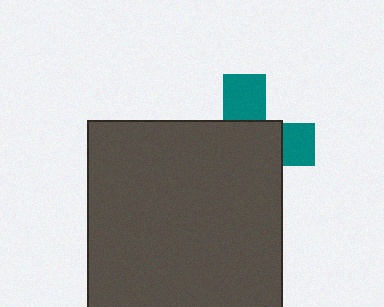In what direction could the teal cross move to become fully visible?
The teal cross could move toward the upper-right. That would shift it out from behind the dark gray square entirely.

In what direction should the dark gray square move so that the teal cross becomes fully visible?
The dark gray square should move toward the lower-left. That is the shortest direction to clear the overlap and leave the teal cross fully visible.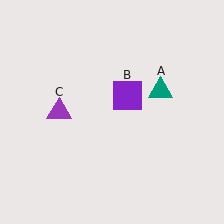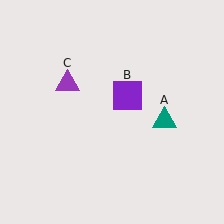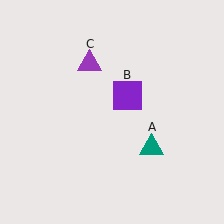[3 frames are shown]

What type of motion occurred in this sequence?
The teal triangle (object A), purple triangle (object C) rotated clockwise around the center of the scene.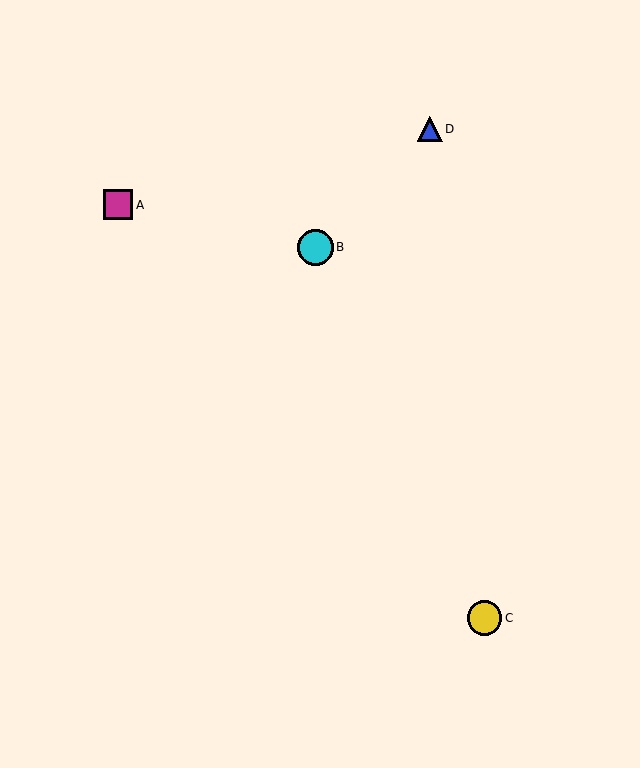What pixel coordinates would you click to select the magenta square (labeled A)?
Click at (118, 205) to select the magenta square A.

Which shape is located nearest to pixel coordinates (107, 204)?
The magenta square (labeled A) at (118, 205) is nearest to that location.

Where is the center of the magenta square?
The center of the magenta square is at (118, 205).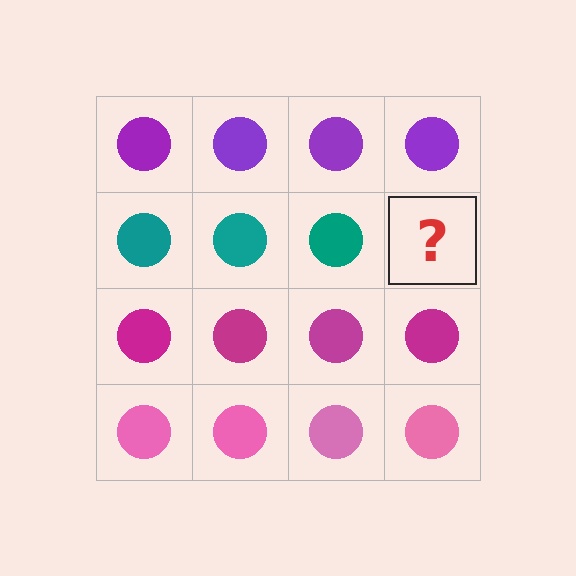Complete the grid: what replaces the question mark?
The question mark should be replaced with a teal circle.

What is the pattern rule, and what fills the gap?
The rule is that each row has a consistent color. The gap should be filled with a teal circle.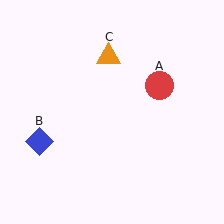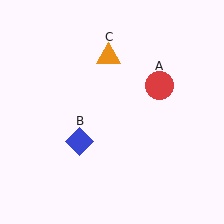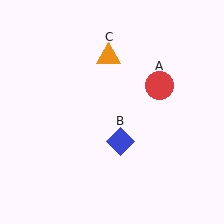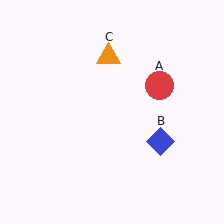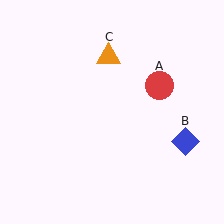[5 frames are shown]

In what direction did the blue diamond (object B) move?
The blue diamond (object B) moved right.